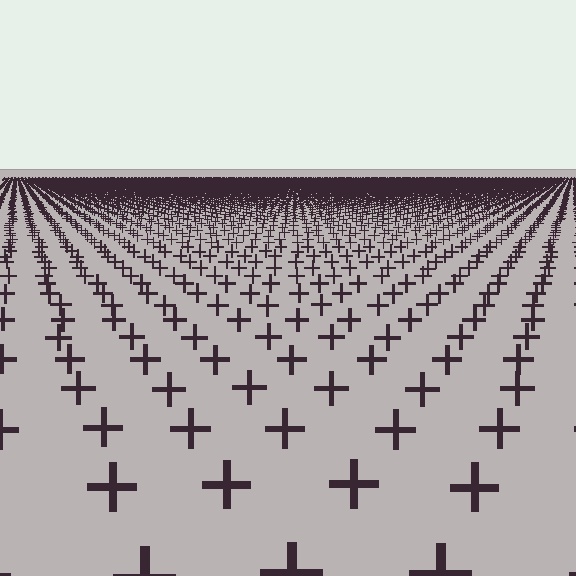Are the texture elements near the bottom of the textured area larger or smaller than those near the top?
Larger. Near the bottom, elements are closer to the viewer and appear at a bigger on-screen size.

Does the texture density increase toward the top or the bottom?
Density increases toward the top.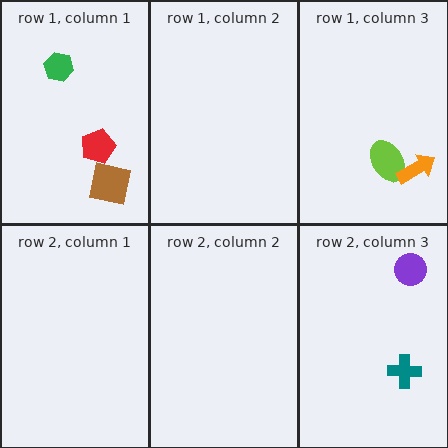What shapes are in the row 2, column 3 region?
The teal cross, the purple circle.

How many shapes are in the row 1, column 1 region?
3.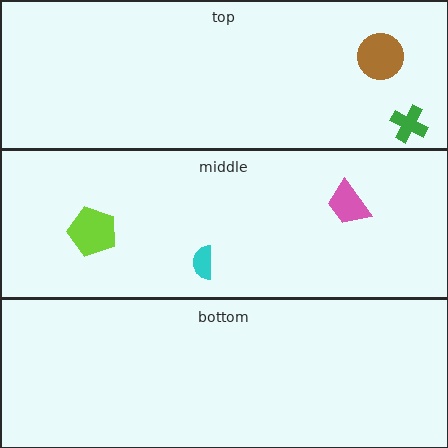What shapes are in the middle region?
The lime pentagon, the cyan semicircle, the pink trapezoid.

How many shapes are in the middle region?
3.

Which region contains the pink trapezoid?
The middle region.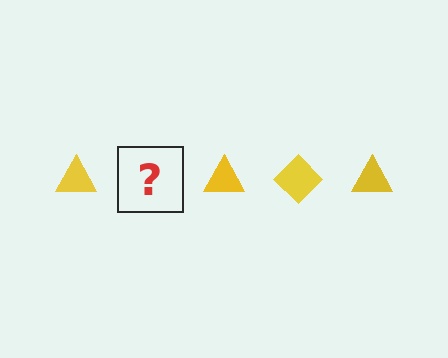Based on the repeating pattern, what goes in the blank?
The blank should be a yellow diamond.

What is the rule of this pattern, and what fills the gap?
The rule is that the pattern cycles through triangle, diamond shapes in yellow. The gap should be filled with a yellow diamond.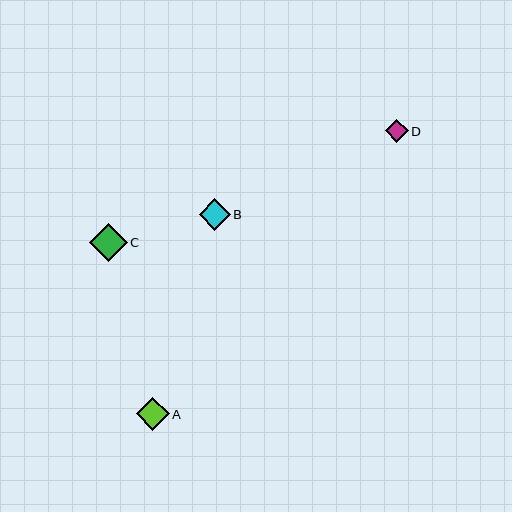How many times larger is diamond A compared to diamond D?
Diamond A is approximately 1.4 times the size of diamond D.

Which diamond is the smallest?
Diamond D is the smallest with a size of approximately 23 pixels.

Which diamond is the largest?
Diamond C is the largest with a size of approximately 38 pixels.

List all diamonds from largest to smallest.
From largest to smallest: C, A, B, D.